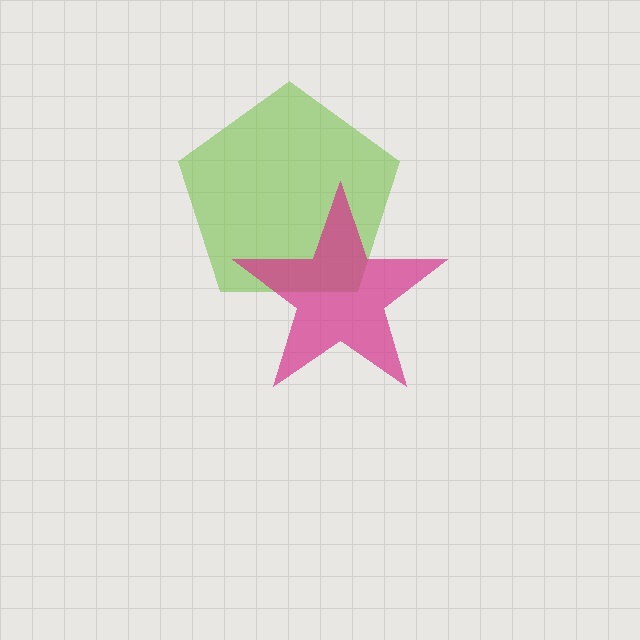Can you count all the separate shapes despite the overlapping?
Yes, there are 2 separate shapes.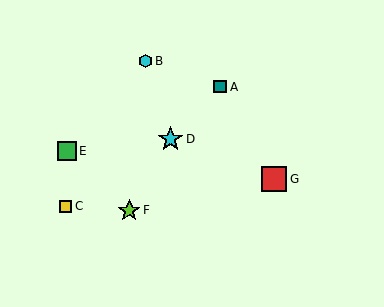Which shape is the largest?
The cyan star (labeled D) is the largest.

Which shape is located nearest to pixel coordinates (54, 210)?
The yellow square (labeled C) at (65, 206) is nearest to that location.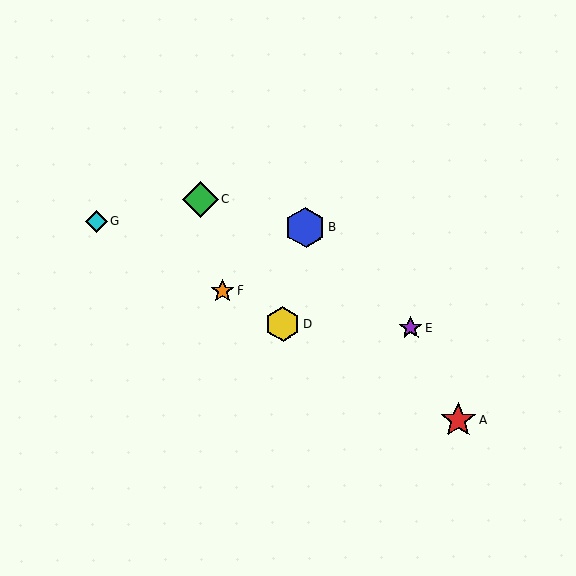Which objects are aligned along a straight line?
Objects A, D, F, G are aligned along a straight line.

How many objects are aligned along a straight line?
4 objects (A, D, F, G) are aligned along a straight line.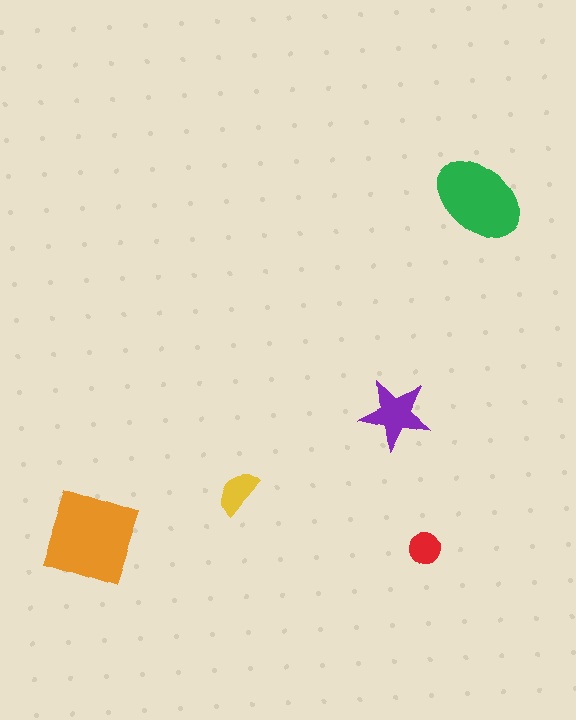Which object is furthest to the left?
The orange diamond is leftmost.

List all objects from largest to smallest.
The orange diamond, the green ellipse, the purple star, the yellow semicircle, the red circle.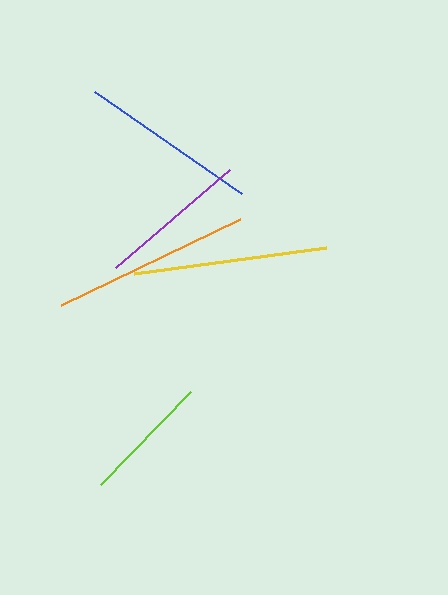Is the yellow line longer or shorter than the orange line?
The orange line is longer than the yellow line.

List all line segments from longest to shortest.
From longest to shortest: orange, yellow, blue, purple, lime.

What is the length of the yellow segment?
The yellow segment is approximately 193 pixels long.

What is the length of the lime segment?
The lime segment is approximately 129 pixels long.